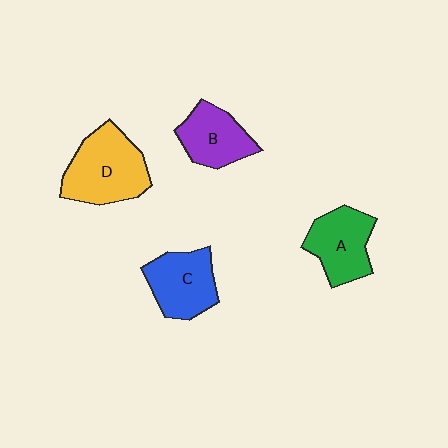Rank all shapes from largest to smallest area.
From largest to smallest: D (yellow), C (blue), A (green), B (purple).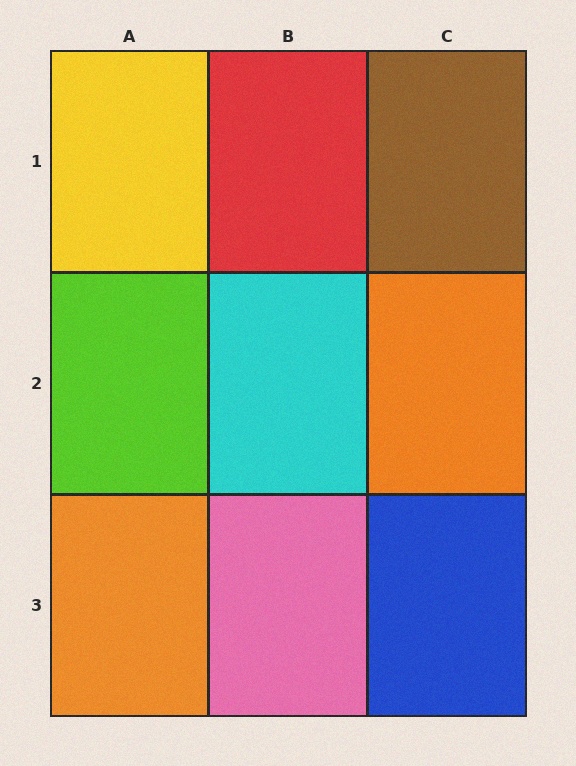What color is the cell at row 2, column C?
Orange.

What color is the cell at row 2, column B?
Cyan.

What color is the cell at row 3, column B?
Pink.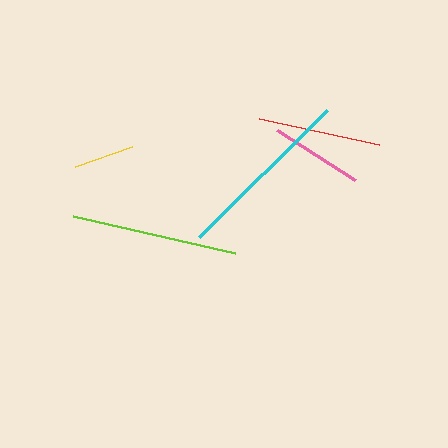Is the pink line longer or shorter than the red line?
The red line is longer than the pink line.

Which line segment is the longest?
The cyan line is the longest at approximately 181 pixels.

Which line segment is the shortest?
The yellow line is the shortest at approximately 61 pixels.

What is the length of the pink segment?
The pink segment is approximately 93 pixels long.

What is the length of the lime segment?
The lime segment is approximately 167 pixels long.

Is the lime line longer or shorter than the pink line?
The lime line is longer than the pink line.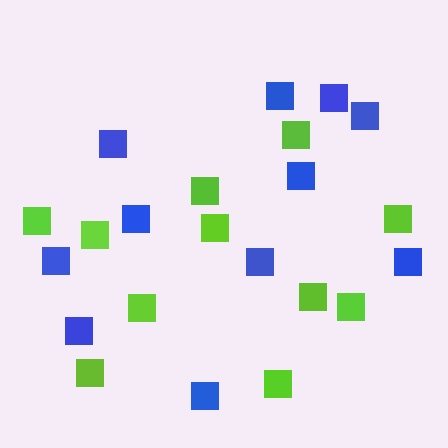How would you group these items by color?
There are 2 groups: one group of lime squares (11) and one group of blue squares (11).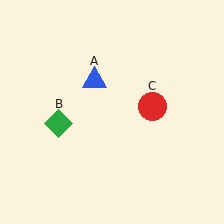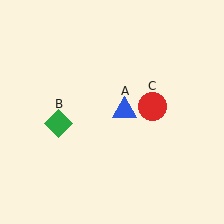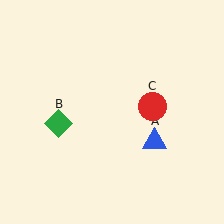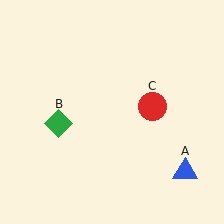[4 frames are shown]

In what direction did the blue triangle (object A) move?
The blue triangle (object A) moved down and to the right.